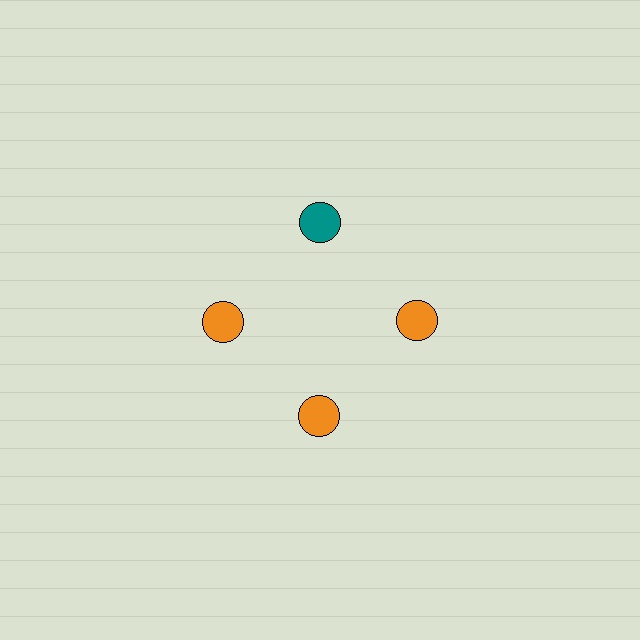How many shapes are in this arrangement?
There are 4 shapes arranged in a ring pattern.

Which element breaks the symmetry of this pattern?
The teal circle at roughly the 12 o'clock position breaks the symmetry. All other shapes are orange circles.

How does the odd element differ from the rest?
It has a different color: teal instead of orange.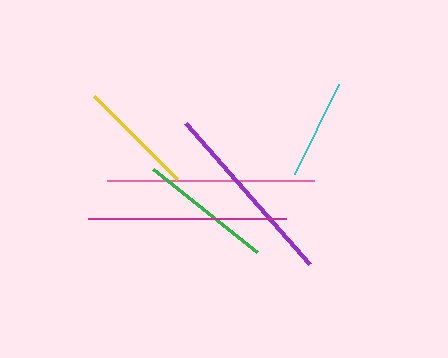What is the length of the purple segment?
The purple segment is approximately 188 pixels long.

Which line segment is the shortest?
The cyan line is the shortest at approximately 100 pixels.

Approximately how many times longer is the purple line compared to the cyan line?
The purple line is approximately 1.9 times the length of the cyan line.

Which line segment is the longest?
The pink line is the longest at approximately 207 pixels.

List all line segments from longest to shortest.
From longest to shortest: pink, magenta, purple, green, yellow, cyan.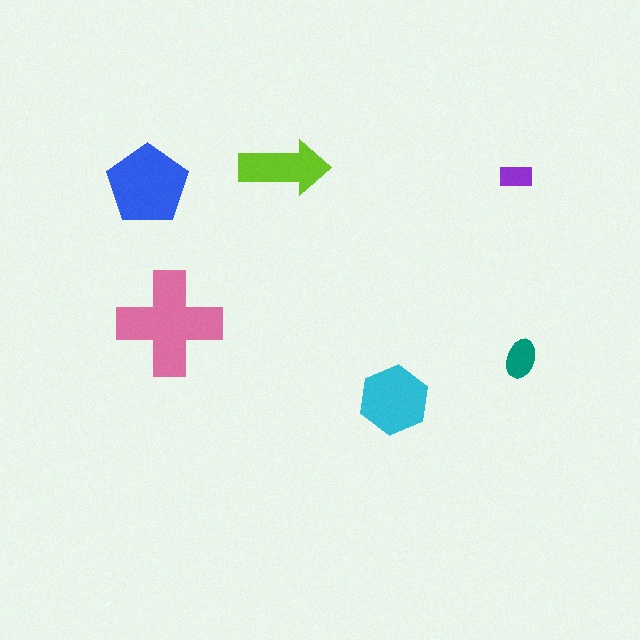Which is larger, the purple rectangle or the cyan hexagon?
The cyan hexagon.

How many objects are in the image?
There are 6 objects in the image.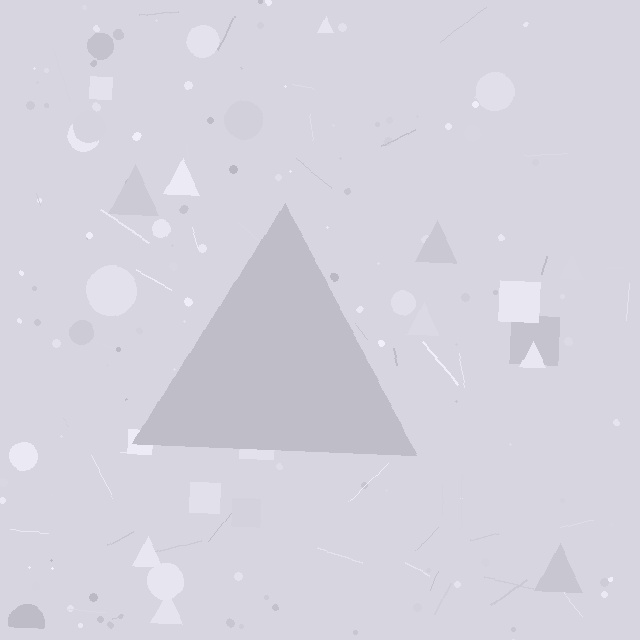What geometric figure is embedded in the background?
A triangle is embedded in the background.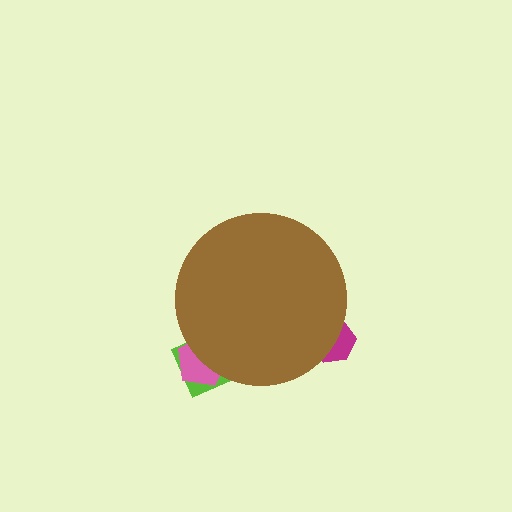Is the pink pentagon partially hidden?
Yes, the pink pentagon is partially hidden behind the brown circle.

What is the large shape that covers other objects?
A brown circle.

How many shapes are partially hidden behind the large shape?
3 shapes are partially hidden.